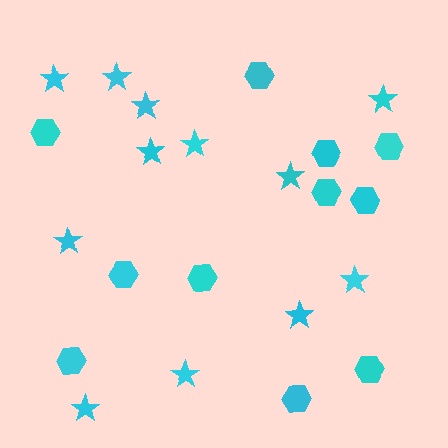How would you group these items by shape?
There are 2 groups: one group of stars (12) and one group of hexagons (11).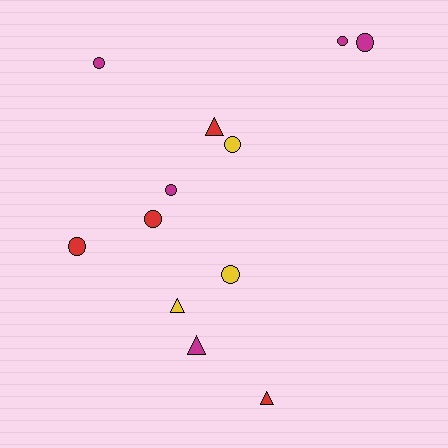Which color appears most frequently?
Magenta, with 5 objects.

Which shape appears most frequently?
Circle, with 8 objects.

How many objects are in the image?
There are 12 objects.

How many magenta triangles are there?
There is 1 magenta triangle.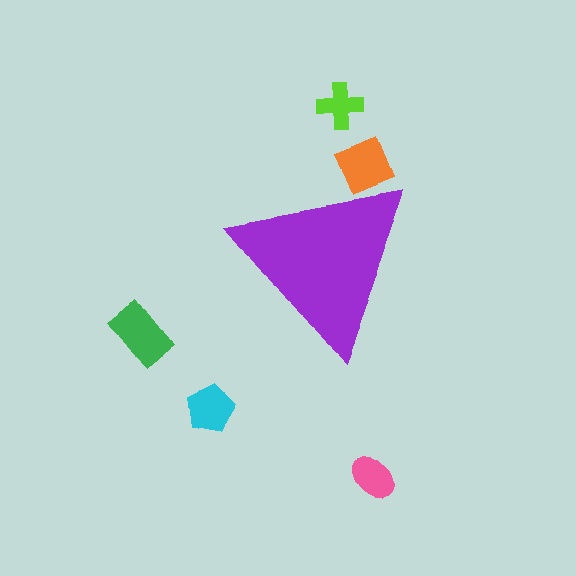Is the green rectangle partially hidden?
No, the green rectangle is fully visible.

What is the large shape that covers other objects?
A purple triangle.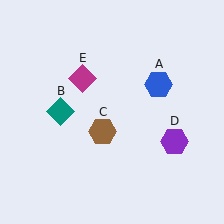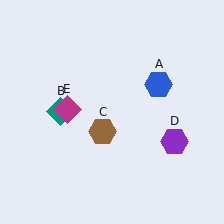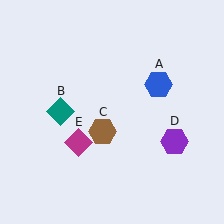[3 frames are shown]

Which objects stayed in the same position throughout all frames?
Blue hexagon (object A) and teal diamond (object B) and brown hexagon (object C) and purple hexagon (object D) remained stationary.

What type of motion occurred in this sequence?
The magenta diamond (object E) rotated counterclockwise around the center of the scene.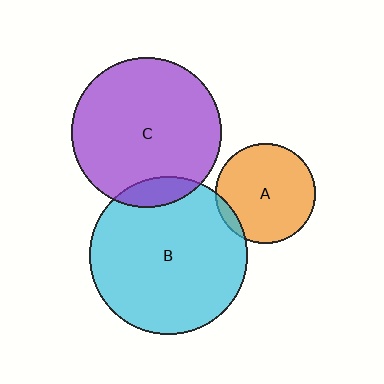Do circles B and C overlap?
Yes.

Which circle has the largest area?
Circle B (cyan).